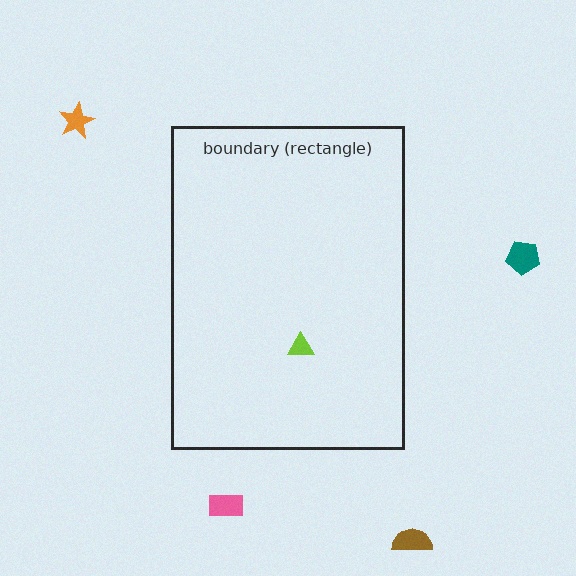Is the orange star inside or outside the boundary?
Outside.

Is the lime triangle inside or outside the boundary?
Inside.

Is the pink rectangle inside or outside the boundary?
Outside.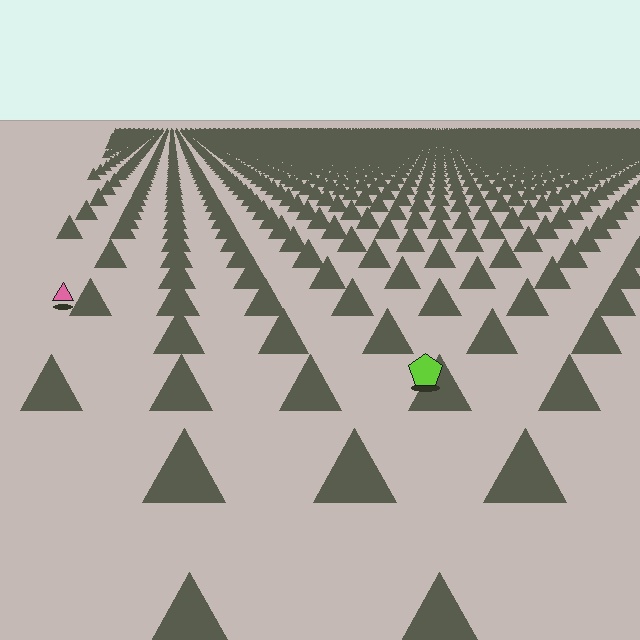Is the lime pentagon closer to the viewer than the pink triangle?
Yes. The lime pentagon is closer — you can tell from the texture gradient: the ground texture is coarser near it.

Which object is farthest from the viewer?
The pink triangle is farthest from the viewer. It appears smaller and the ground texture around it is denser.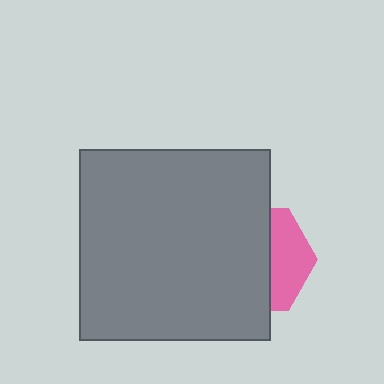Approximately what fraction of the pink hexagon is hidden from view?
Roughly 64% of the pink hexagon is hidden behind the gray square.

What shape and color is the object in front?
The object in front is a gray square.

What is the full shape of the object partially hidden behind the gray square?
The partially hidden object is a pink hexagon.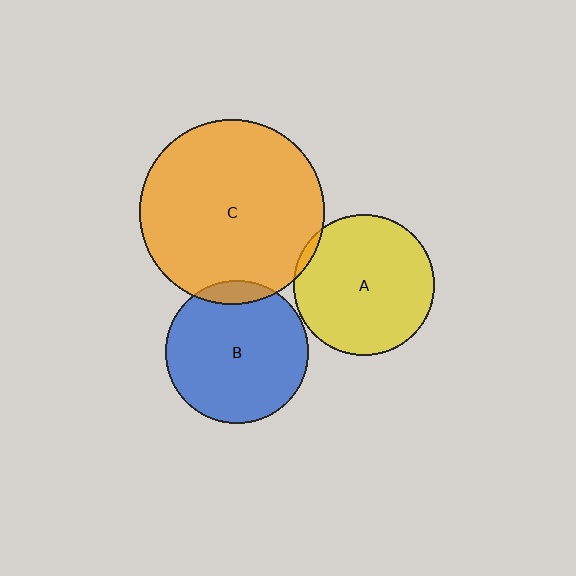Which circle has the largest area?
Circle C (orange).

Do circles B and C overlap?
Yes.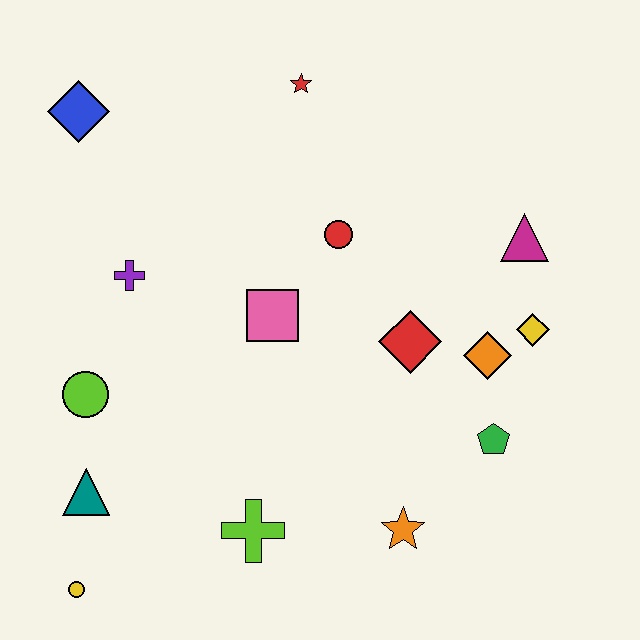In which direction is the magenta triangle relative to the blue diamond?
The magenta triangle is to the right of the blue diamond.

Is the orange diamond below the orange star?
No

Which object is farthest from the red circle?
The yellow circle is farthest from the red circle.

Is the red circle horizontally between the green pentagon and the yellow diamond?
No